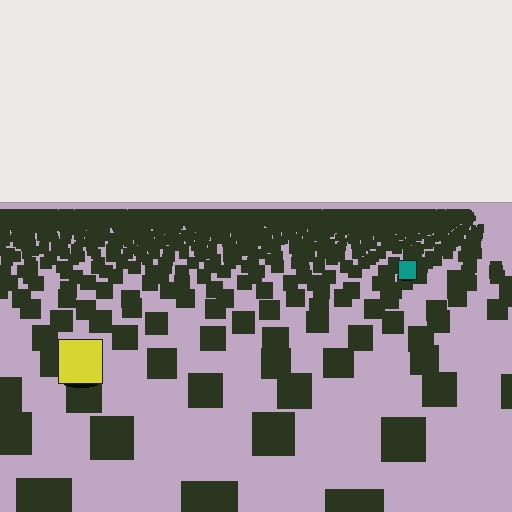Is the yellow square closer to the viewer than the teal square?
Yes. The yellow square is closer — you can tell from the texture gradient: the ground texture is coarser near it.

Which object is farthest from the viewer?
The teal square is farthest from the viewer. It appears smaller and the ground texture around it is denser.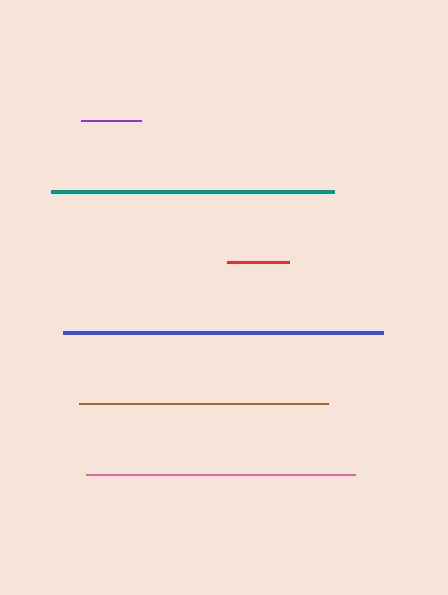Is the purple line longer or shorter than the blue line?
The blue line is longer than the purple line.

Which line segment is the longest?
The blue line is the longest at approximately 320 pixels.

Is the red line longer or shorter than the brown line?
The brown line is longer than the red line.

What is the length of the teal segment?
The teal segment is approximately 283 pixels long.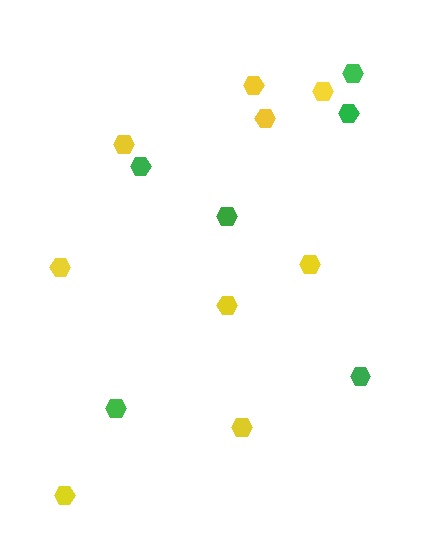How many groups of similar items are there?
There are 2 groups: one group of green hexagons (6) and one group of yellow hexagons (9).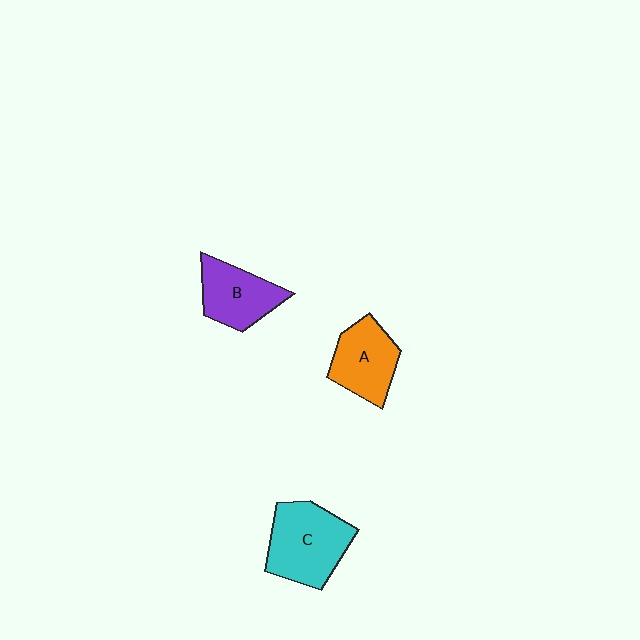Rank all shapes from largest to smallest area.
From largest to smallest: C (cyan), A (orange), B (purple).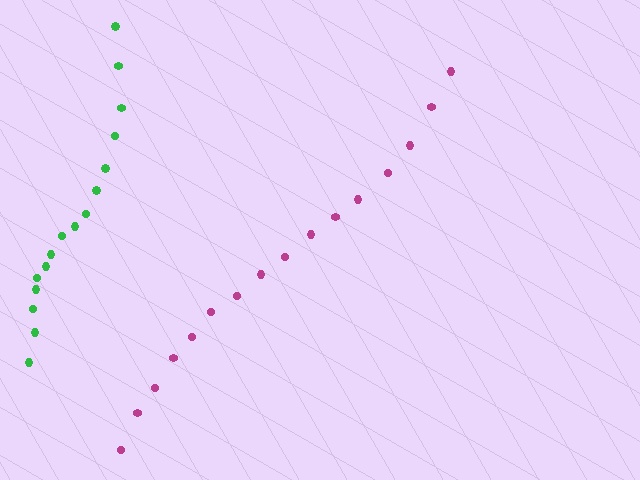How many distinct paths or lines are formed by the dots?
There are 2 distinct paths.